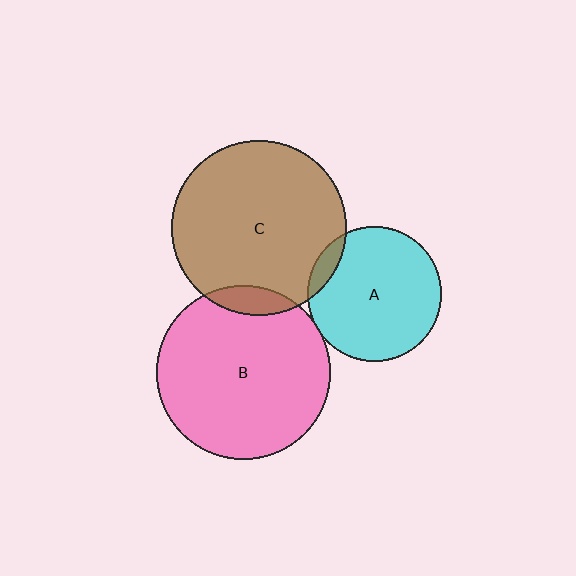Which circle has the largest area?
Circle C (brown).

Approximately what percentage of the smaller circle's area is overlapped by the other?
Approximately 10%.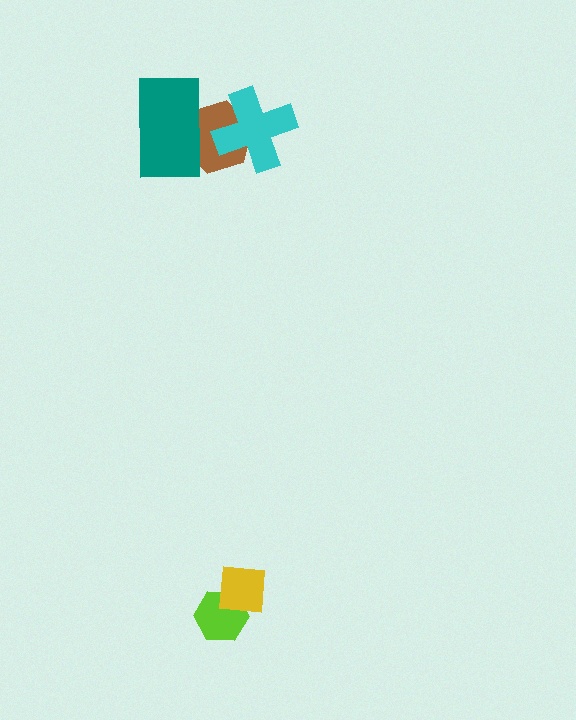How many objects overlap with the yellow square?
1 object overlaps with the yellow square.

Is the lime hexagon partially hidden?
Yes, it is partially covered by another shape.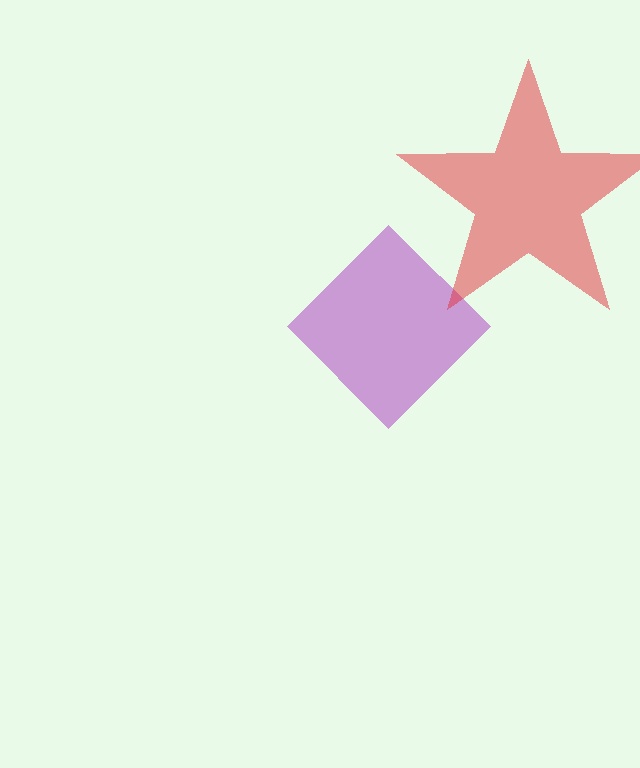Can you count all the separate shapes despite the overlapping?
Yes, there are 2 separate shapes.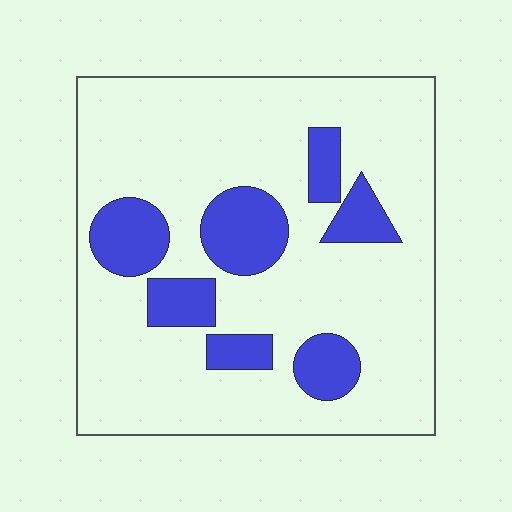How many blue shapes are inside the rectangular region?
7.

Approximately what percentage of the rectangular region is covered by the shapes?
Approximately 20%.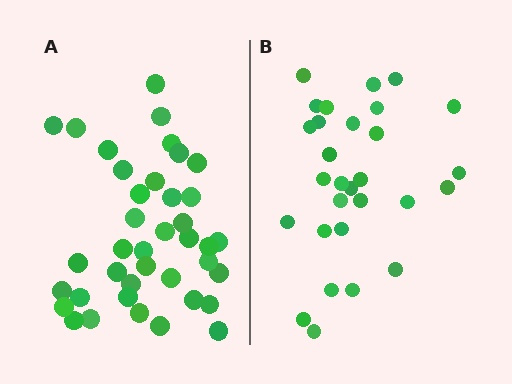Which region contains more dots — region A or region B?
Region A (the left region) has more dots.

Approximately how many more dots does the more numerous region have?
Region A has roughly 10 or so more dots than region B.